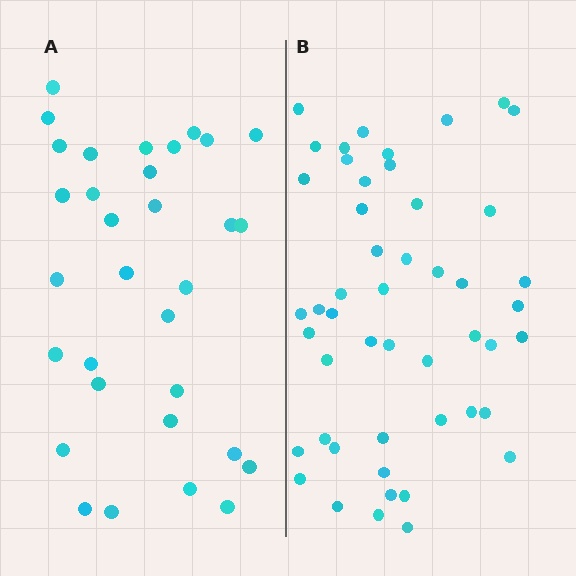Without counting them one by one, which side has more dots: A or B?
Region B (the right region) has more dots.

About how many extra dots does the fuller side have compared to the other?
Region B has approximately 15 more dots than region A.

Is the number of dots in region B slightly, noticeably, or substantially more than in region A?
Region B has substantially more. The ratio is roughly 1.5 to 1.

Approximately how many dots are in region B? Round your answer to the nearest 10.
About 50 dots. (The exact count is 49, which rounds to 50.)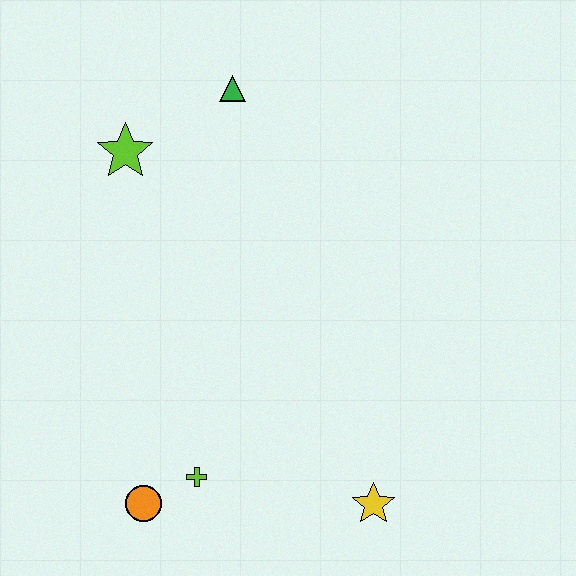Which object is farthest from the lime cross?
The green triangle is farthest from the lime cross.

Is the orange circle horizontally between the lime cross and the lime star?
Yes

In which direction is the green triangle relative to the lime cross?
The green triangle is above the lime cross.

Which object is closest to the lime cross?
The orange circle is closest to the lime cross.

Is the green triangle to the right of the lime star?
Yes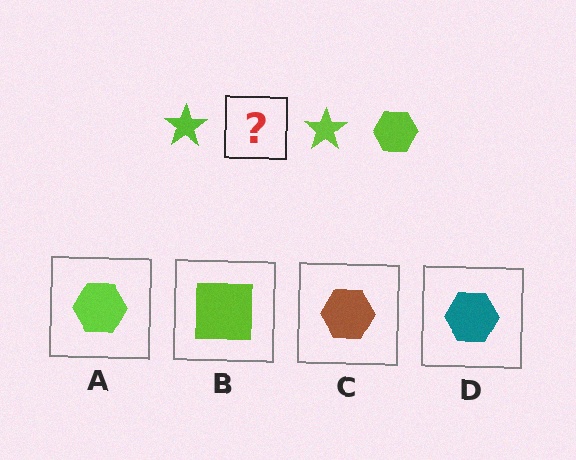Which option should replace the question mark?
Option A.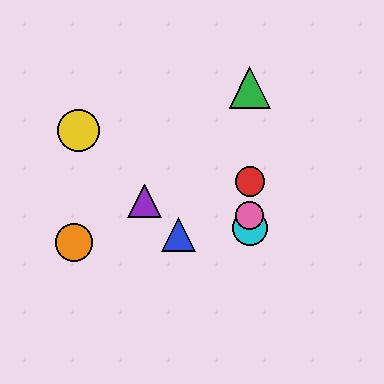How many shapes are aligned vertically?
4 shapes (the red circle, the green triangle, the cyan circle, the pink circle) are aligned vertically.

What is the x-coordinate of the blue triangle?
The blue triangle is at x≈179.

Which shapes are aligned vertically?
The red circle, the green triangle, the cyan circle, the pink circle are aligned vertically.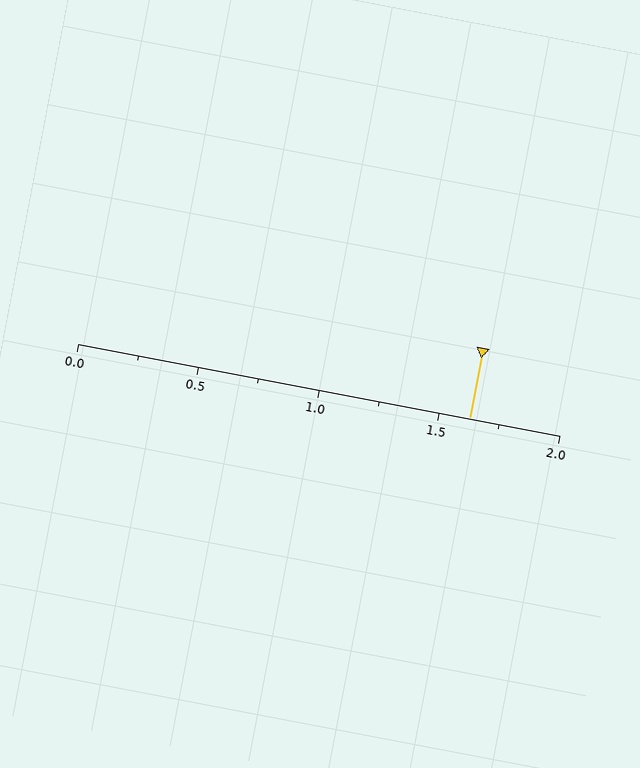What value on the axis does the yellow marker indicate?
The marker indicates approximately 1.62.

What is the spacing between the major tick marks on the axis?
The major ticks are spaced 0.5 apart.